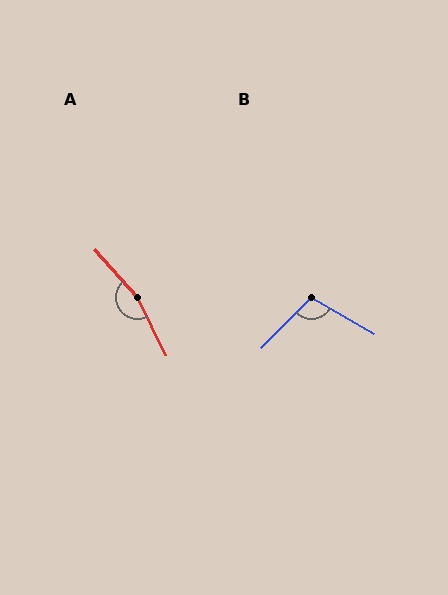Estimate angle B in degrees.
Approximately 105 degrees.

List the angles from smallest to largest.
B (105°), A (165°).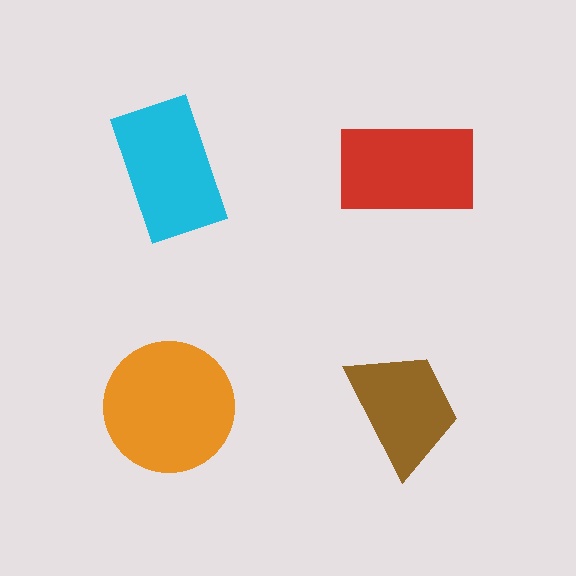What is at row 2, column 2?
A brown trapezoid.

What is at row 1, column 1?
A cyan rectangle.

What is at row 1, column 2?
A red rectangle.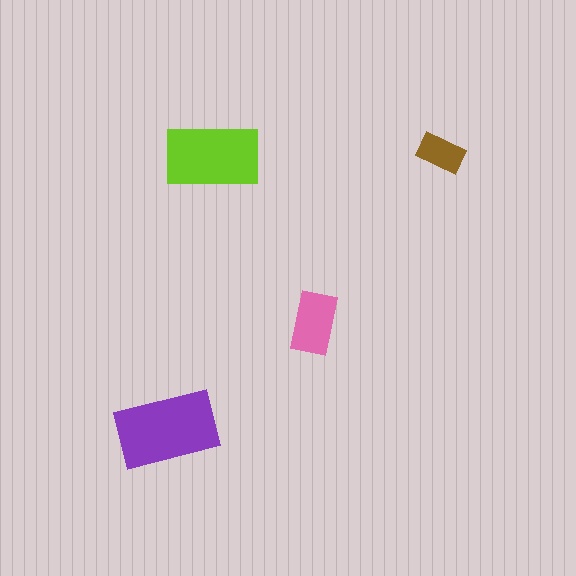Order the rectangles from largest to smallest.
the purple one, the lime one, the pink one, the brown one.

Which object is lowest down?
The purple rectangle is bottommost.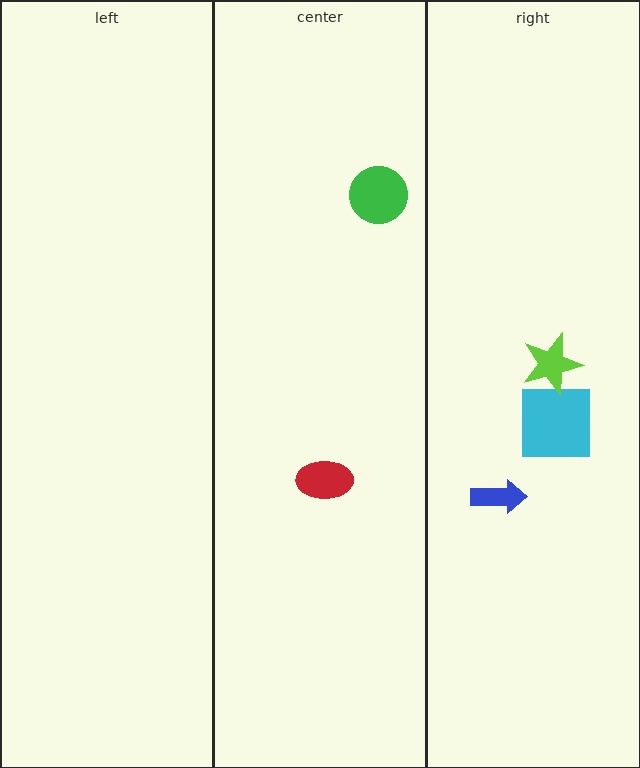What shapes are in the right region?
The cyan square, the blue arrow, the lime star.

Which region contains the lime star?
The right region.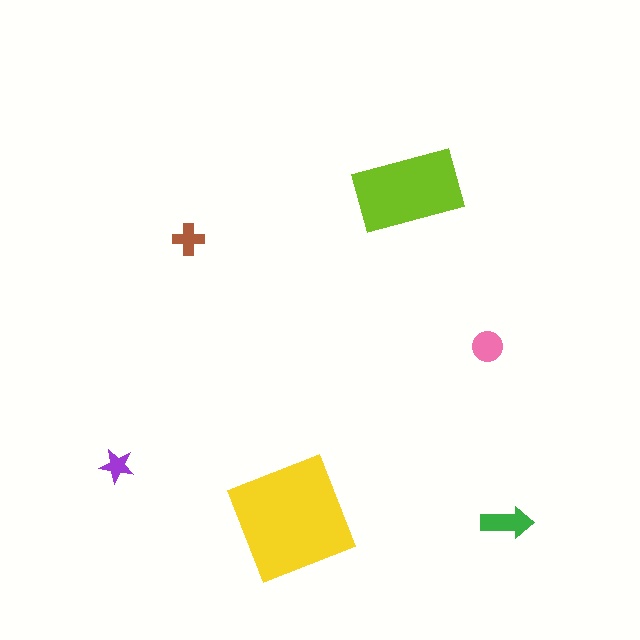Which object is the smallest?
The purple star.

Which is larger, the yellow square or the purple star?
The yellow square.